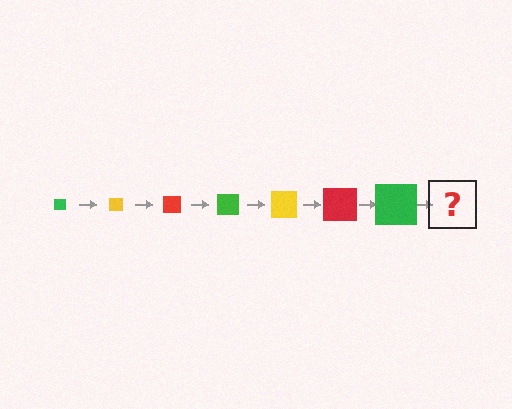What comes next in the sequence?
The next element should be a yellow square, larger than the previous one.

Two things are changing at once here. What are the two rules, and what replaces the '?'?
The two rules are that the square grows larger each step and the color cycles through green, yellow, and red. The '?' should be a yellow square, larger than the previous one.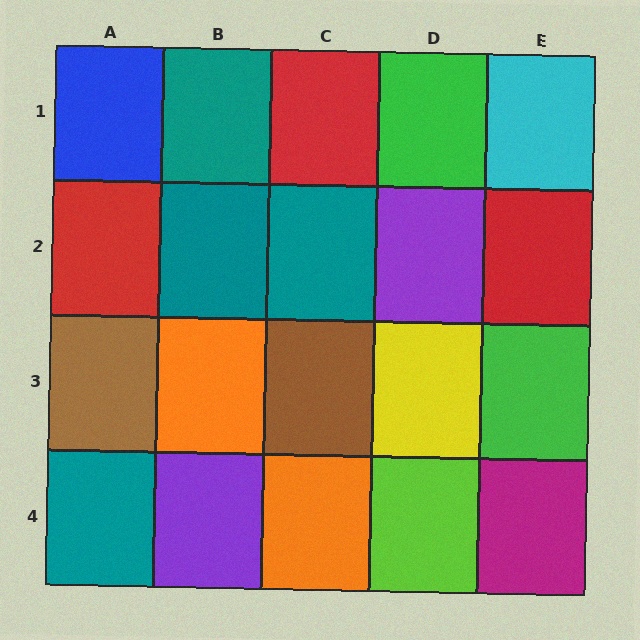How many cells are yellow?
1 cell is yellow.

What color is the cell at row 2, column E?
Red.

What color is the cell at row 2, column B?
Teal.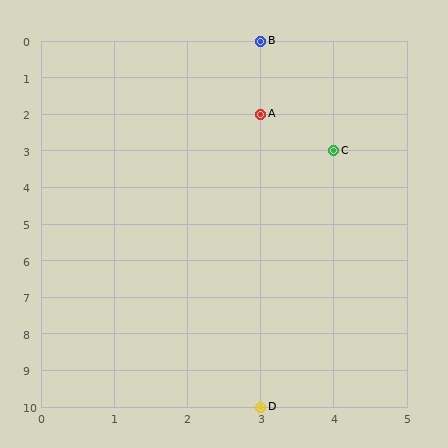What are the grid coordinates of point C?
Point C is at grid coordinates (4, 3).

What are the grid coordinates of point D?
Point D is at grid coordinates (3, 10).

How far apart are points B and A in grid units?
Points B and A are 2 rows apart.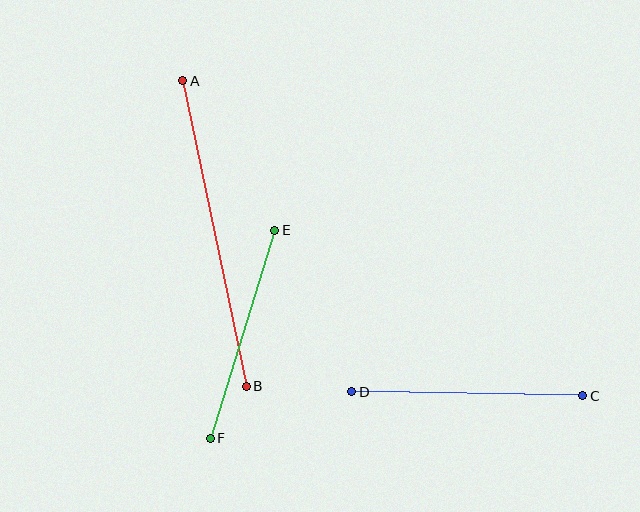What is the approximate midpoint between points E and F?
The midpoint is at approximately (243, 334) pixels.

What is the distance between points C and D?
The distance is approximately 231 pixels.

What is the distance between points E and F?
The distance is approximately 218 pixels.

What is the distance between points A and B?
The distance is approximately 312 pixels.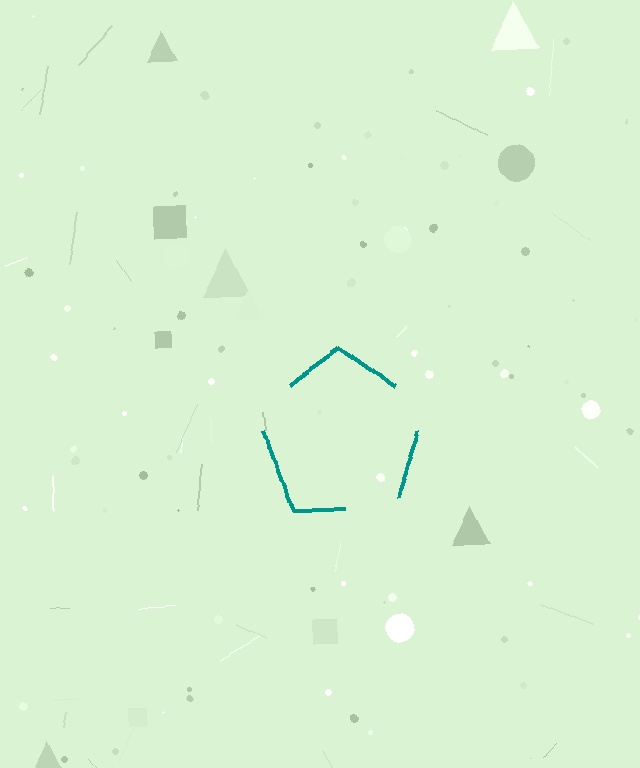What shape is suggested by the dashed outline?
The dashed outline suggests a pentagon.